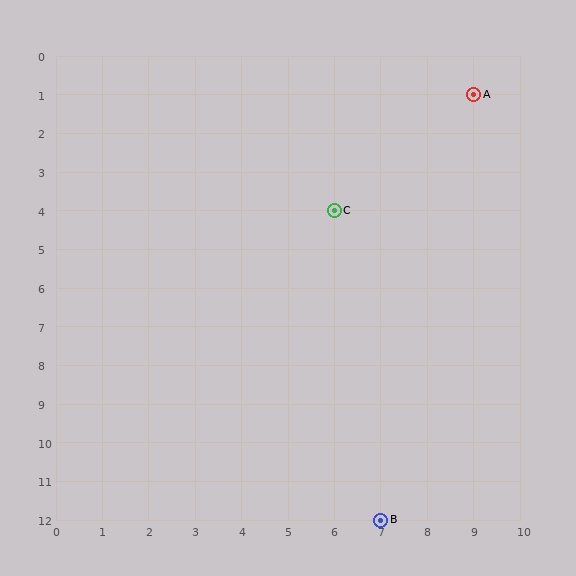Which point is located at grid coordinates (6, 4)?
Point C is at (6, 4).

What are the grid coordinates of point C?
Point C is at grid coordinates (6, 4).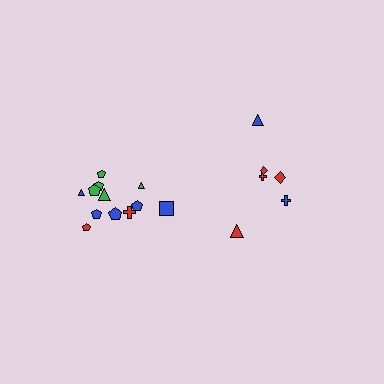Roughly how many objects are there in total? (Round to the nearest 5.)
Roughly 20 objects in total.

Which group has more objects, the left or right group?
The left group.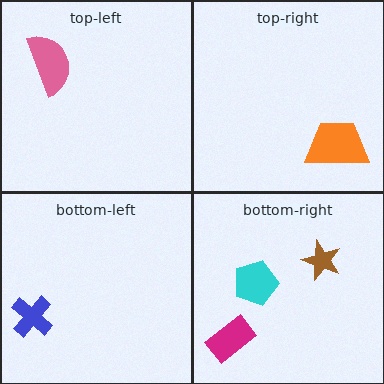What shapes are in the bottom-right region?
The brown star, the cyan pentagon, the magenta rectangle.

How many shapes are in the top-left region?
1.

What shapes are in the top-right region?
The orange trapezoid.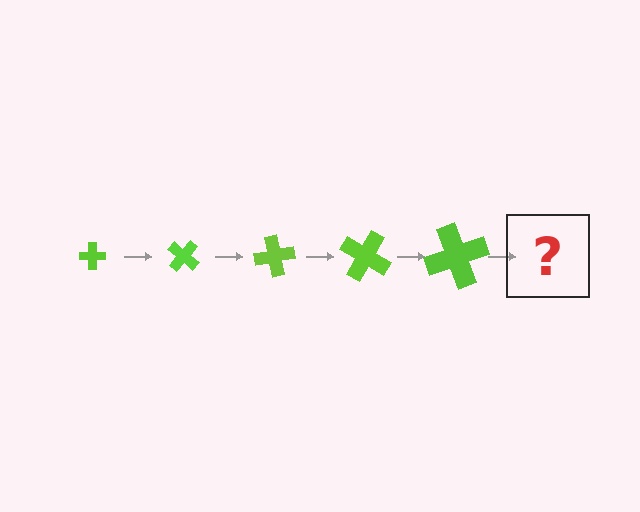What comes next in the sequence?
The next element should be a cross, larger than the previous one and rotated 200 degrees from the start.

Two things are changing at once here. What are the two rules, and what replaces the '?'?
The two rules are that the cross grows larger each step and it rotates 40 degrees each step. The '?' should be a cross, larger than the previous one and rotated 200 degrees from the start.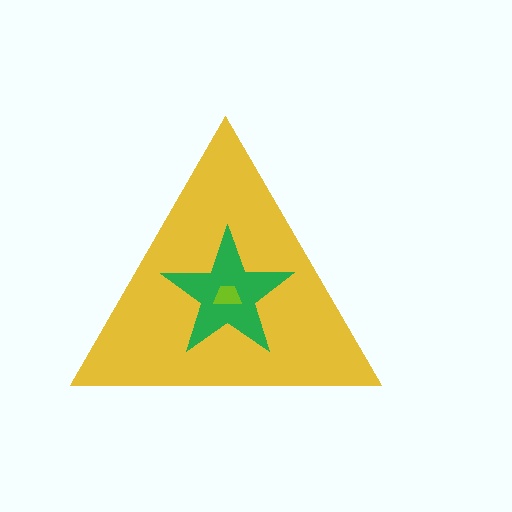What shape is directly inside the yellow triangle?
The green star.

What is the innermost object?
The lime trapezoid.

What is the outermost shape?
The yellow triangle.